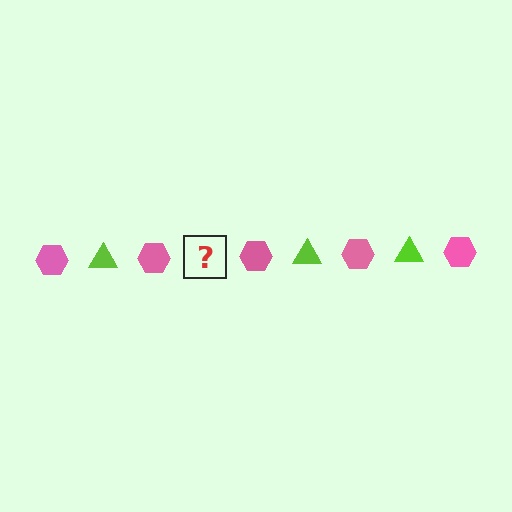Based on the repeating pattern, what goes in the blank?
The blank should be a lime triangle.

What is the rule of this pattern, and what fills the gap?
The rule is that the pattern alternates between pink hexagon and lime triangle. The gap should be filled with a lime triangle.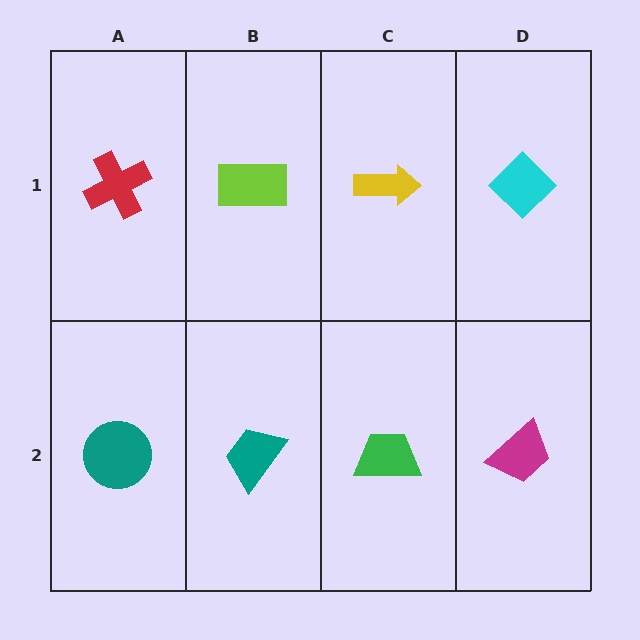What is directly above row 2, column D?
A cyan diamond.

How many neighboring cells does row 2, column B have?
3.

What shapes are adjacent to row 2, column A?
A red cross (row 1, column A), a teal trapezoid (row 2, column B).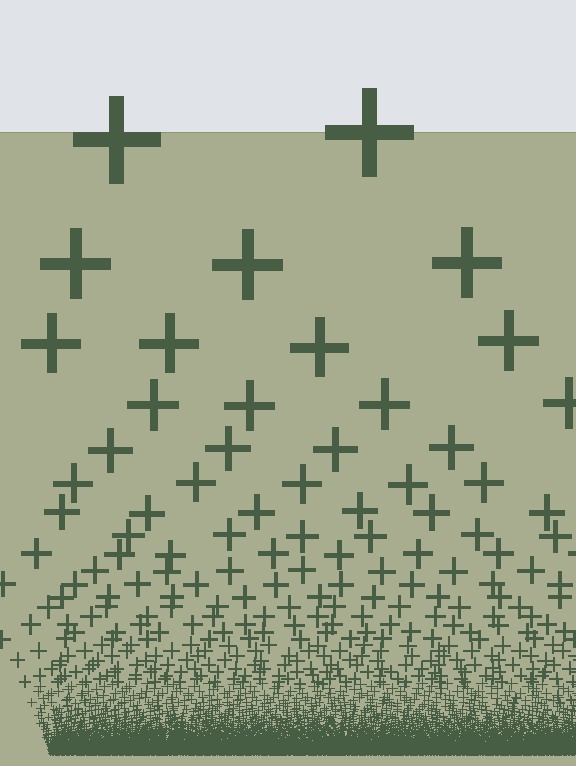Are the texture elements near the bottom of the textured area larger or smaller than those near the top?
Smaller. The gradient is inverted — elements near the bottom are smaller and denser.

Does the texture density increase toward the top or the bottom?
Density increases toward the bottom.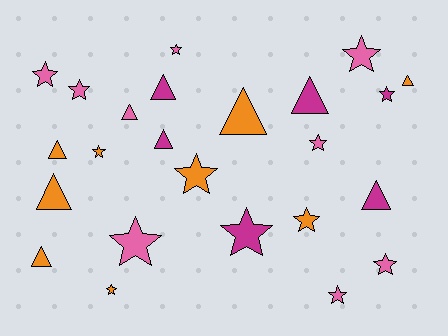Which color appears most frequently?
Pink, with 9 objects.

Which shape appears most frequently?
Star, with 14 objects.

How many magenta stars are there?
There are 2 magenta stars.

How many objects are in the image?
There are 24 objects.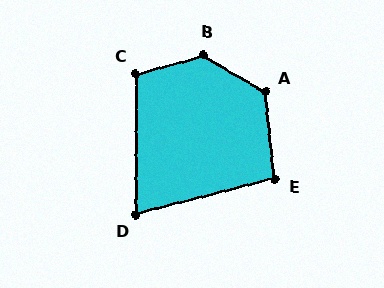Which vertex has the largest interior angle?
B, at approximately 133 degrees.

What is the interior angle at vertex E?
Approximately 98 degrees (obtuse).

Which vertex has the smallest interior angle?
D, at approximately 76 degrees.